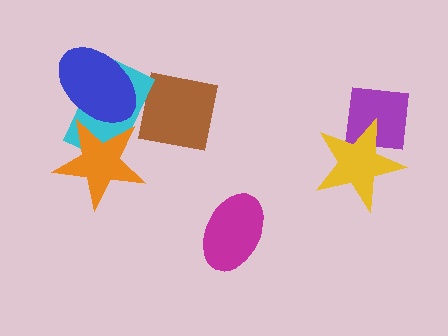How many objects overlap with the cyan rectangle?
3 objects overlap with the cyan rectangle.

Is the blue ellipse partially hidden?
No, no other shape covers it.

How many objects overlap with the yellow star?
1 object overlaps with the yellow star.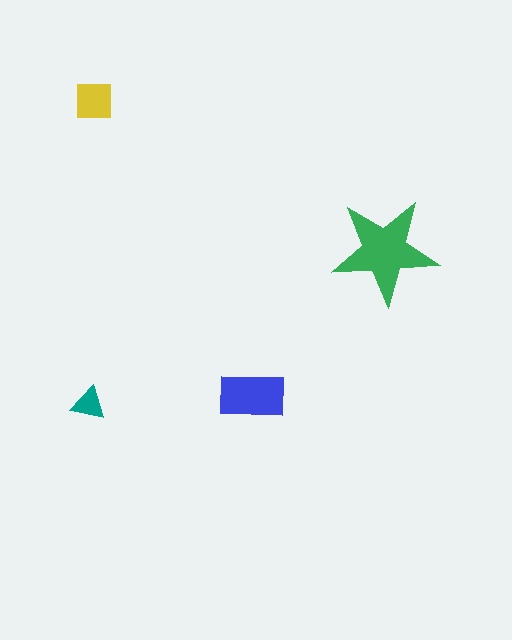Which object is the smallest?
The teal triangle.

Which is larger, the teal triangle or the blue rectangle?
The blue rectangle.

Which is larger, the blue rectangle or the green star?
The green star.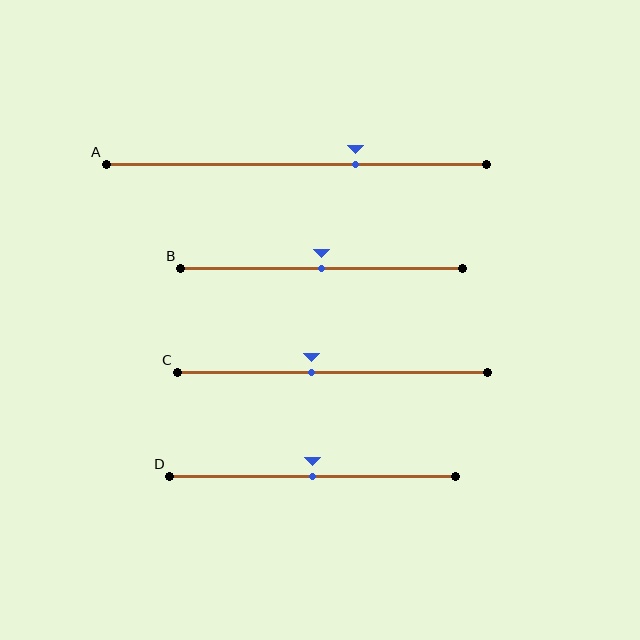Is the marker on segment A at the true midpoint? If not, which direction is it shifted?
No, the marker on segment A is shifted to the right by about 15% of the segment length.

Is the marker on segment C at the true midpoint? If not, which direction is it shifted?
No, the marker on segment C is shifted to the left by about 7% of the segment length.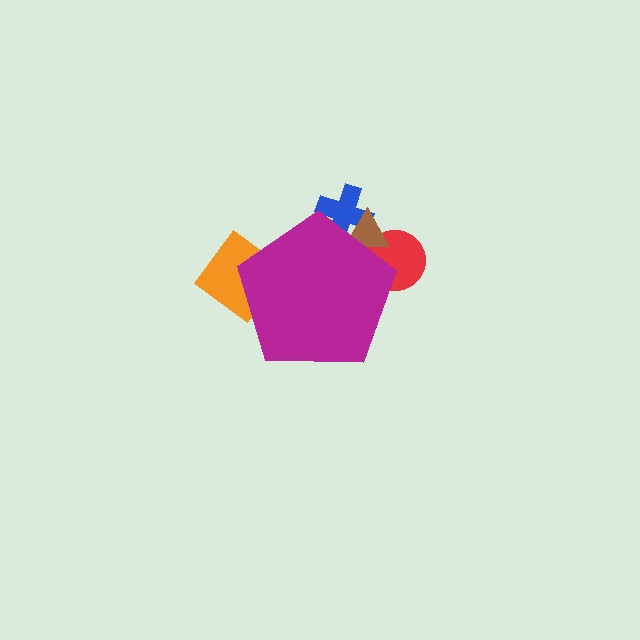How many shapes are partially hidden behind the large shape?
5 shapes are partially hidden.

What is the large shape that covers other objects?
A magenta pentagon.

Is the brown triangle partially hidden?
Yes, the brown triangle is partially hidden behind the magenta pentagon.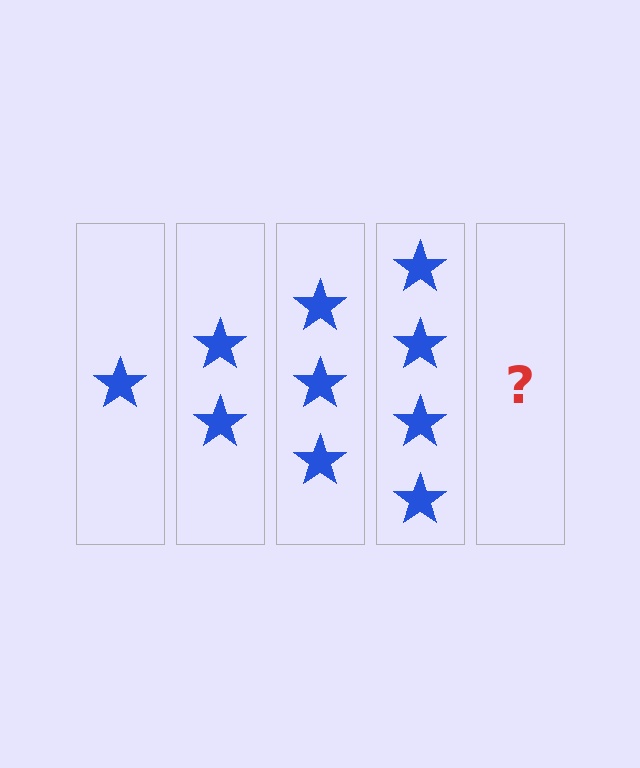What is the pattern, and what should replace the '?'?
The pattern is that each step adds one more star. The '?' should be 5 stars.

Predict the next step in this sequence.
The next step is 5 stars.